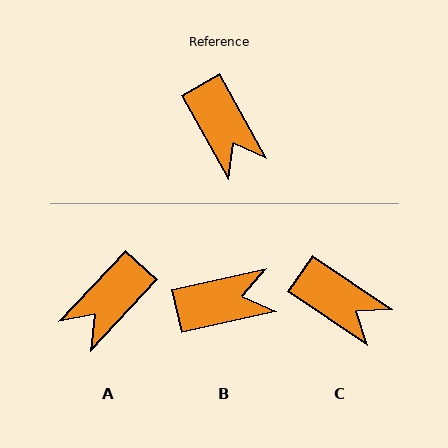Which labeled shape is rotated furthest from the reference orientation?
B, about 73 degrees away.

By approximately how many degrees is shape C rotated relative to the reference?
Approximately 26 degrees counter-clockwise.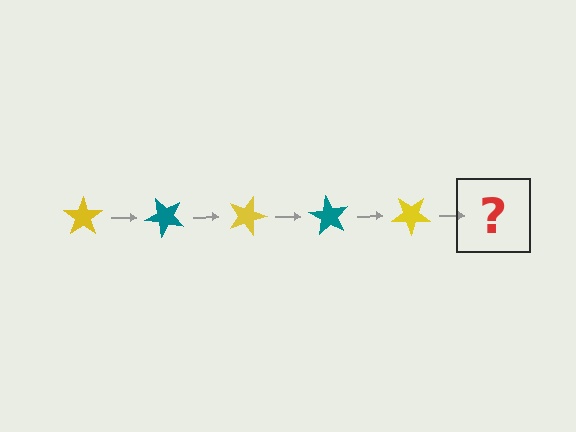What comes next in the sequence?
The next element should be a teal star, rotated 225 degrees from the start.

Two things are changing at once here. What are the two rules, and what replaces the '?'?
The two rules are that it rotates 45 degrees each step and the color cycles through yellow and teal. The '?' should be a teal star, rotated 225 degrees from the start.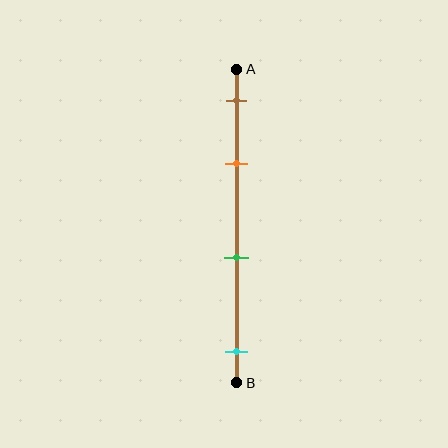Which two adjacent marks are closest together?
The brown and orange marks are the closest adjacent pair.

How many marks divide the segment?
There are 4 marks dividing the segment.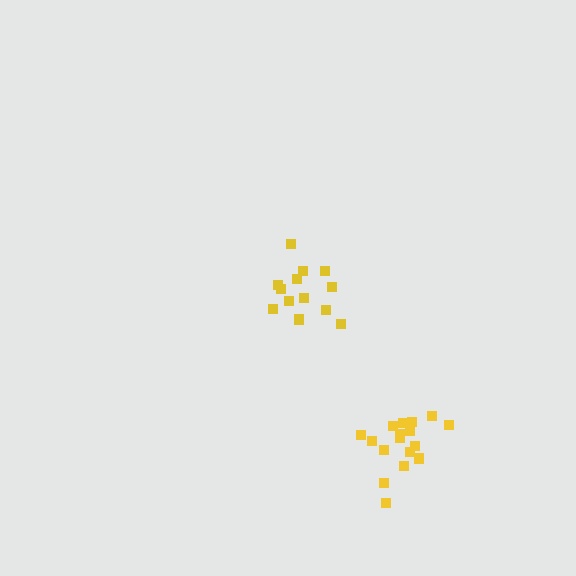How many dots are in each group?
Group 1: 13 dots, Group 2: 17 dots (30 total).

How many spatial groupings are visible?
There are 2 spatial groupings.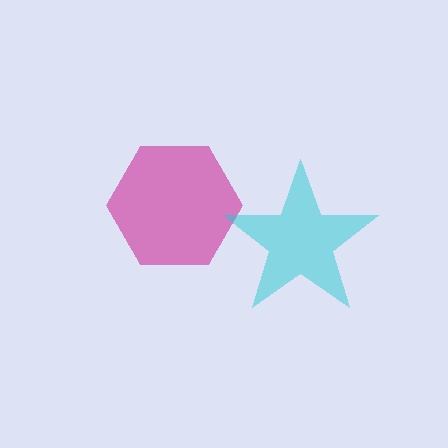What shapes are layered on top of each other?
The layered shapes are: a magenta hexagon, a cyan star.